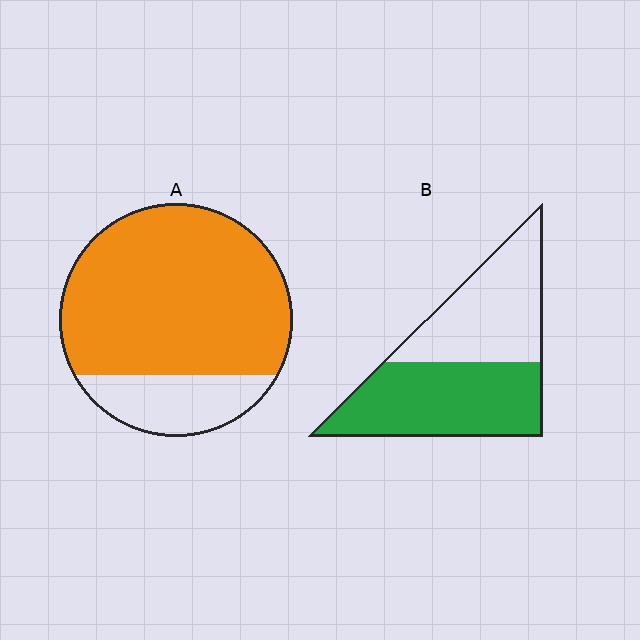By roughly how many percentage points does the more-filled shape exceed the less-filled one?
By roughly 25 percentage points (A over B).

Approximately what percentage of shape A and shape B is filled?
A is approximately 80% and B is approximately 55%.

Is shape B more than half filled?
Roughly half.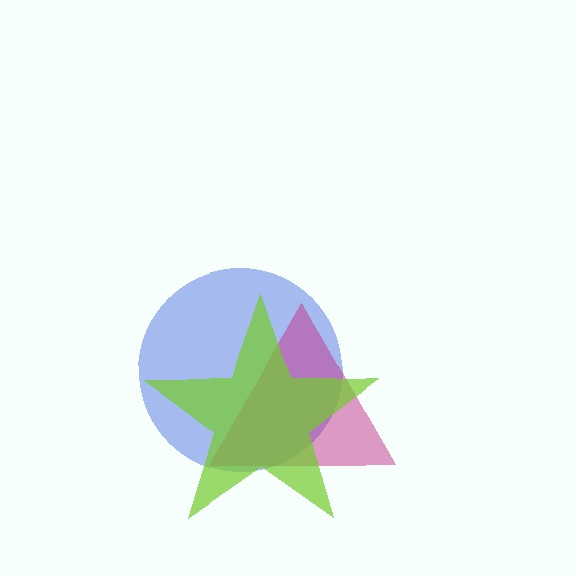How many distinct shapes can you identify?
There are 3 distinct shapes: a blue circle, a magenta triangle, a lime star.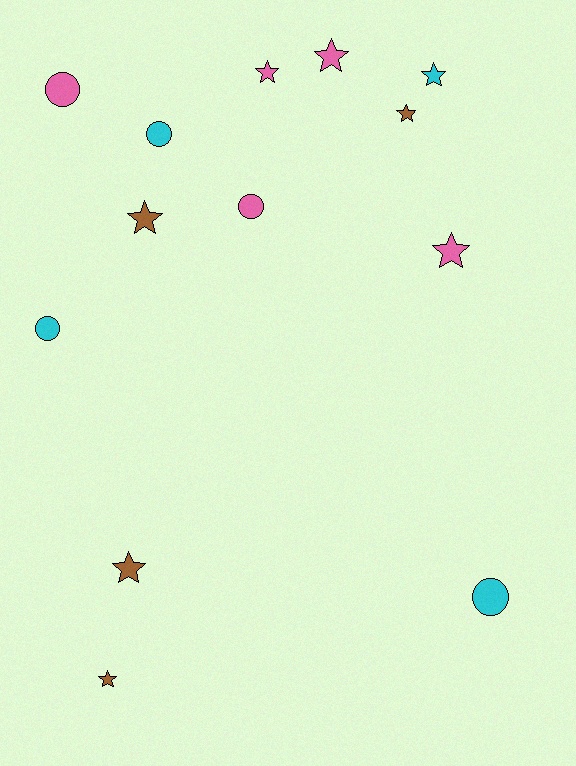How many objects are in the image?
There are 13 objects.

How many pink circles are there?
There are 2 pink circles.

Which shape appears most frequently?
Star, with 8 objects.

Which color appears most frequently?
Pink, with 5 objects.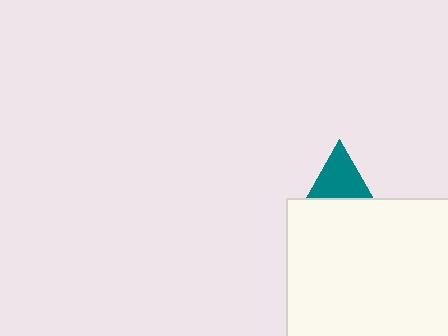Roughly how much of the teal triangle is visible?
A small part of it is visible (roughly 44%).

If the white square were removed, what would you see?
You would see the complete teal triangle.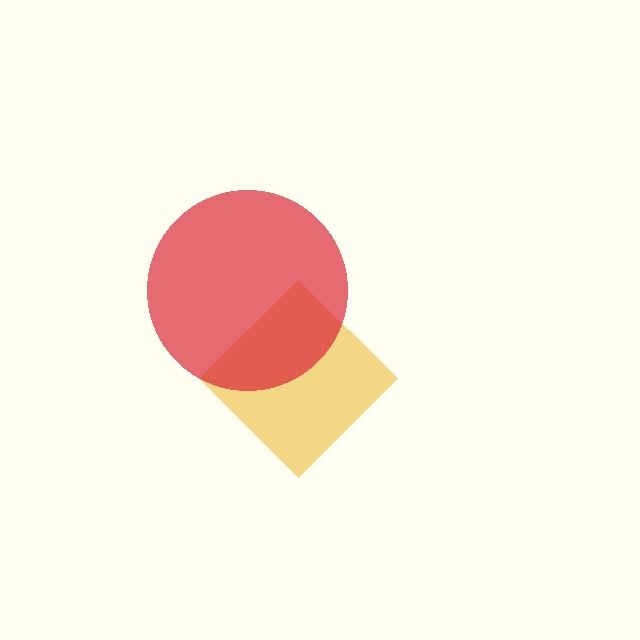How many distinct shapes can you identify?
There are 2 distinct shapes: a yellow diamond, a red circle.